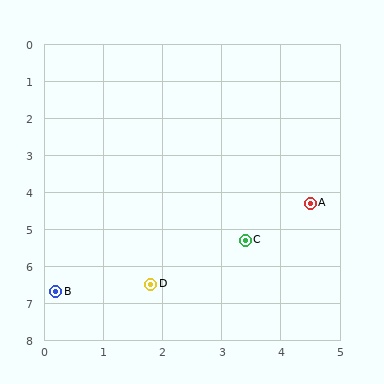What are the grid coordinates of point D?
Point D is at approximately (1.8, 6.5).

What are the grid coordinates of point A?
Point A is at approximately (4.5, 4.3).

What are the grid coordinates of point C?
Point C is at approximately (3.4, 5.3).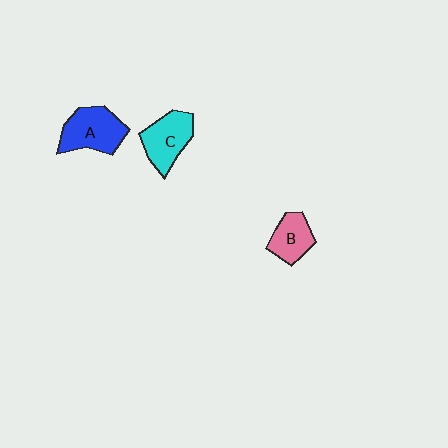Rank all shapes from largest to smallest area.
From largest to smallest: A (blue), C (cyan), B (pink).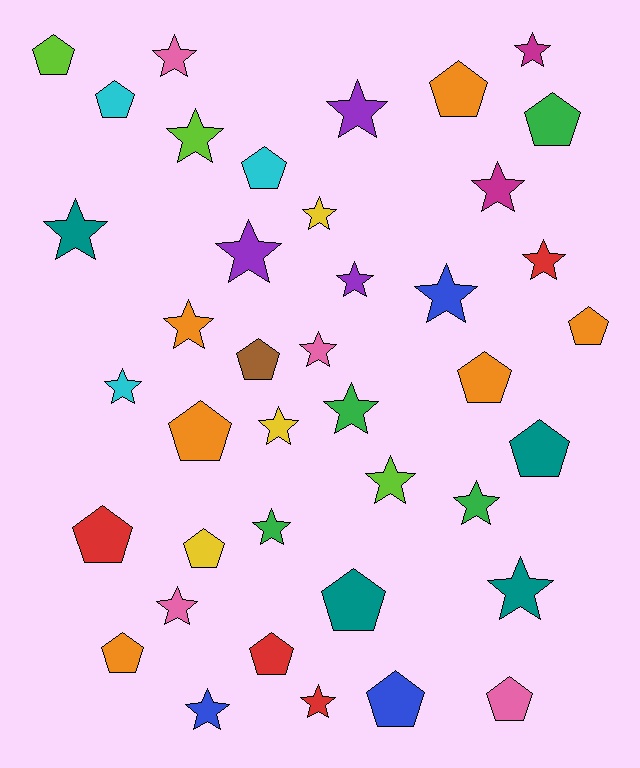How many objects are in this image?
There are 40 objects.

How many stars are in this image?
There are 23 stars.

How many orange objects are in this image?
There are 6 orange objects.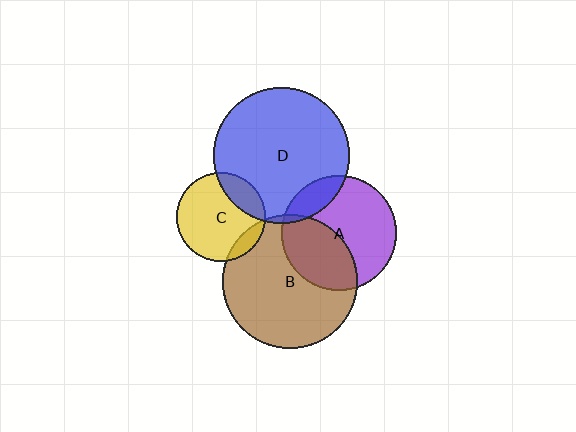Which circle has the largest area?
Circle D (blue).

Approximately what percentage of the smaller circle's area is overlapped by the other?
Approximately 15%.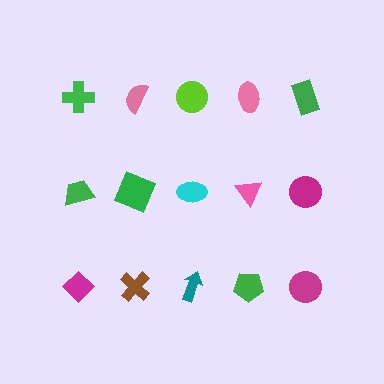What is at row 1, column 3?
A lime circle.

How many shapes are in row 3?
5 shapes.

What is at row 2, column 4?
A pink triangle.